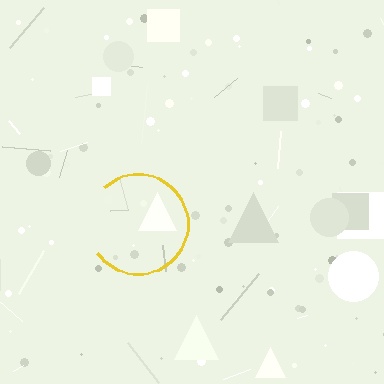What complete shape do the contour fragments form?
The contour fragments form a circle.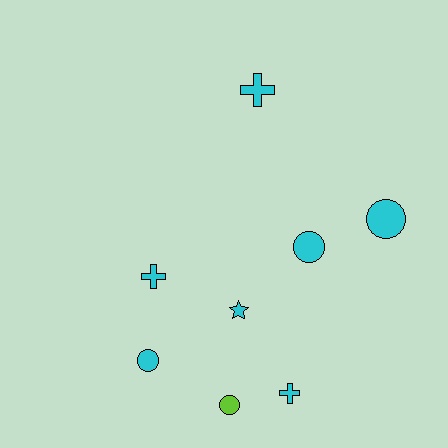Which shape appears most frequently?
Circle, with 4 objects.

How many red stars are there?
There are no red stars.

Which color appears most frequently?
Cyan, with 7 objects.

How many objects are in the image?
There are 8 objects.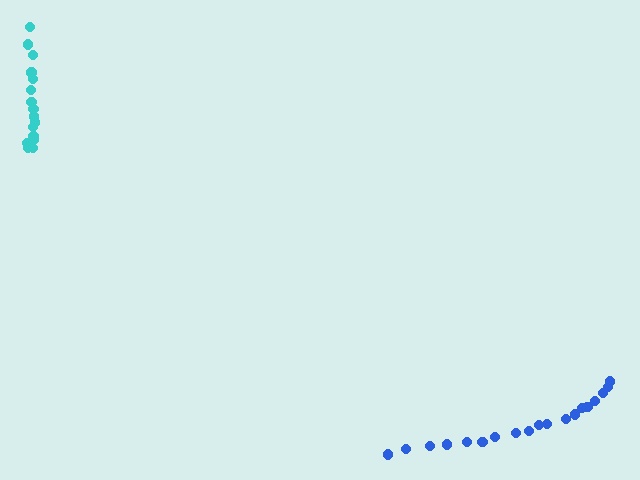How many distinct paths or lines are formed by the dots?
There are 2 distinct paths.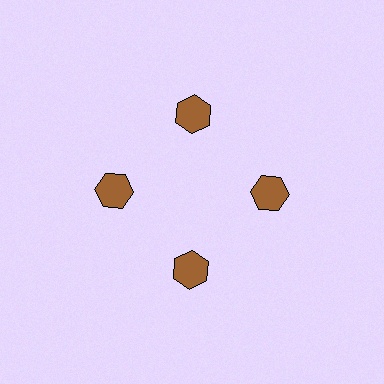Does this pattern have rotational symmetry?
Yes, this pattern has 4-fold rotational symmetry. It looks the same after rotating 90 degrees around the center.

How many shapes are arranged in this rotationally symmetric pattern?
There are 4 shapes, arranged in 4 groups of 1.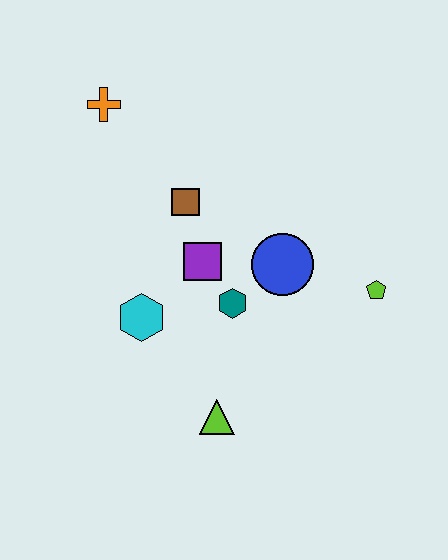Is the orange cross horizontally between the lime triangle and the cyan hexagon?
No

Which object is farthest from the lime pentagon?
The orange cross is farthest from the lime pentagon.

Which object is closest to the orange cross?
The brown square is closest to the orange cross.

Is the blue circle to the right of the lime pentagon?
No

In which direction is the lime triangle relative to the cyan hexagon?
The lime triangle is below the cyan hexagon.